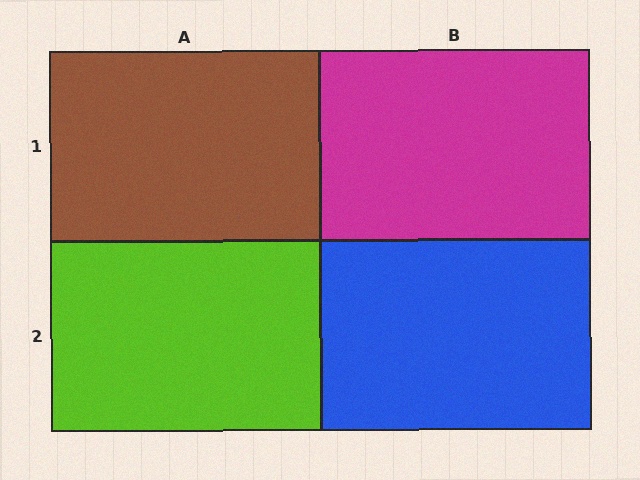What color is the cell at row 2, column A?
Lime.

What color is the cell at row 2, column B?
Blue.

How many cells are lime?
1 cell is lime.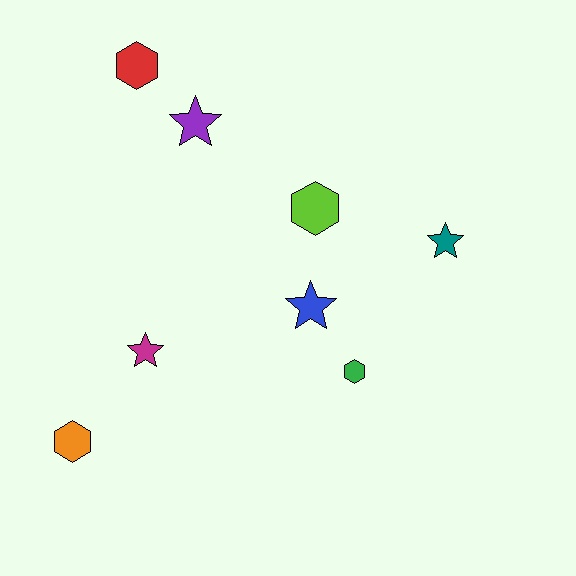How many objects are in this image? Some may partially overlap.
There are 8 objects.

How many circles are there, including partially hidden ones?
There are no circles.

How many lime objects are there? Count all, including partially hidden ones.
There is 1 lime object.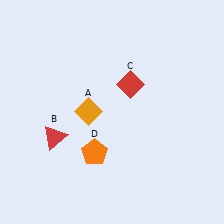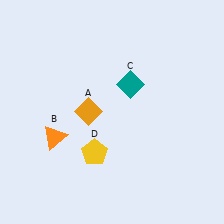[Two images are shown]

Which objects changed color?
B changed from red to orange. C changed from red to teal. D changed from orange to yellow.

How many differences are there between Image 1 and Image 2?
There are 3 differences between the two images.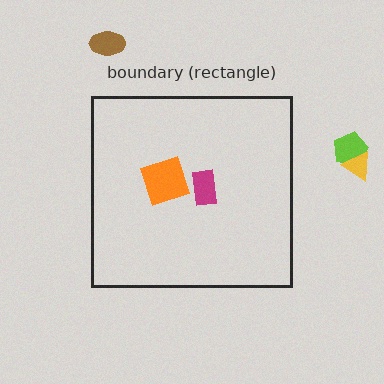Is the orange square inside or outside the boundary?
Inside.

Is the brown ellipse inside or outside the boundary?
Outside.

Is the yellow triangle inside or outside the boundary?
Outside.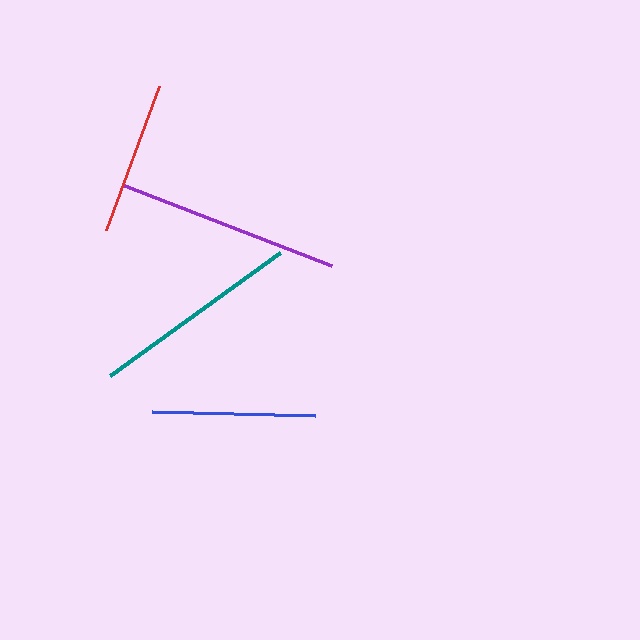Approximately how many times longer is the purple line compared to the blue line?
The purple line is approximately 1.4 times the length of the blue line.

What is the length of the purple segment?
The purple segment is approximately 222 pixels long.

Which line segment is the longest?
The purple line is the longest at approximately 222 pixels.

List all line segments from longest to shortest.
From longest to shortest: purple, teal, blue, red.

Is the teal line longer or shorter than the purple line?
The purple line is longer than the teal line.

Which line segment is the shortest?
The red line is the shortest at approximately 153 pixels.